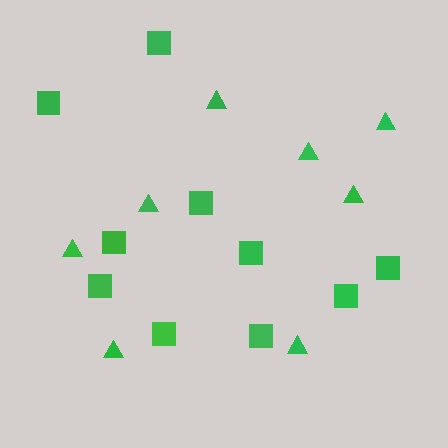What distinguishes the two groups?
There are 2 groups: one group of squares (10) and one group of triangles (8).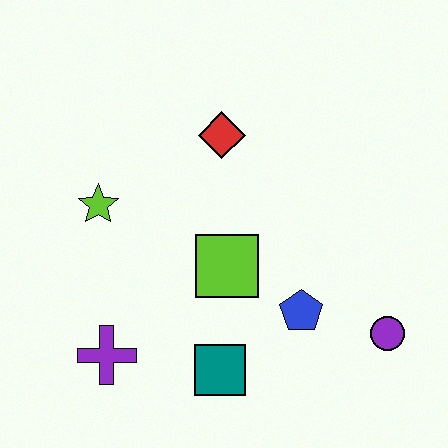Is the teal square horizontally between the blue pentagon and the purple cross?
Yes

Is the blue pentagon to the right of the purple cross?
Yes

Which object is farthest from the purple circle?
The lime star is farthest from the purple circle.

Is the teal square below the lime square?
Yes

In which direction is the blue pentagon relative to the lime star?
The blue pentagon is to the right of the lime star.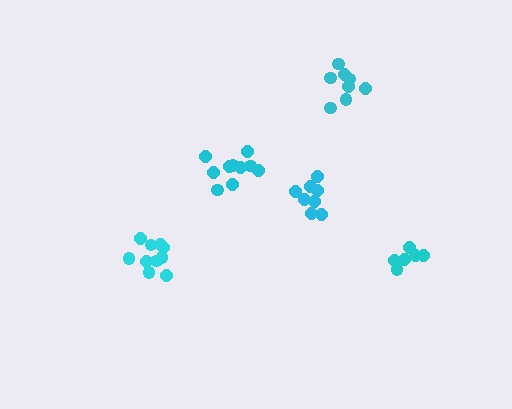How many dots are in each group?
Group 1: 6 dots, Group 2: 10 dots, Group 3: 8 dots, Group 4: 8 dots, Group 5: 10 dots (42 total).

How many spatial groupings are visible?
There are 5 spatial groupings.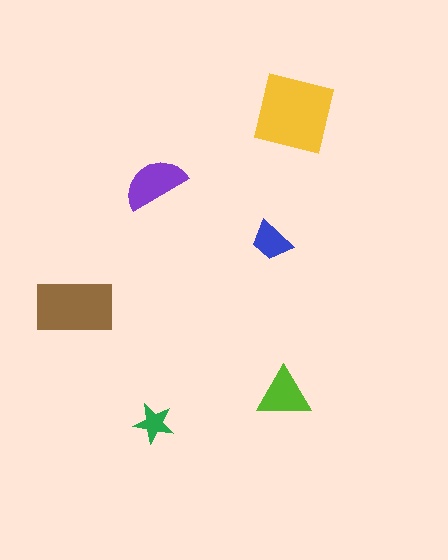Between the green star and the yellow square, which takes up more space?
The yellow square.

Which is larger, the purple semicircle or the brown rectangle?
The brown rectangle.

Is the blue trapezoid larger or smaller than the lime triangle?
Smaller.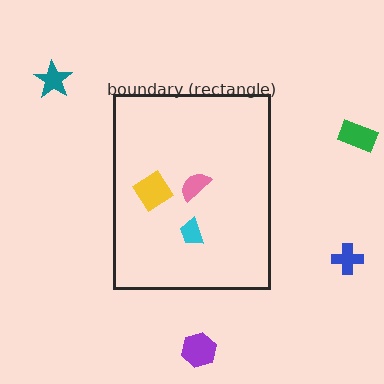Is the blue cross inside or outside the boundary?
Outside.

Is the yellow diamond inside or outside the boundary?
Inside.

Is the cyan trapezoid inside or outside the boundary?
Inside.